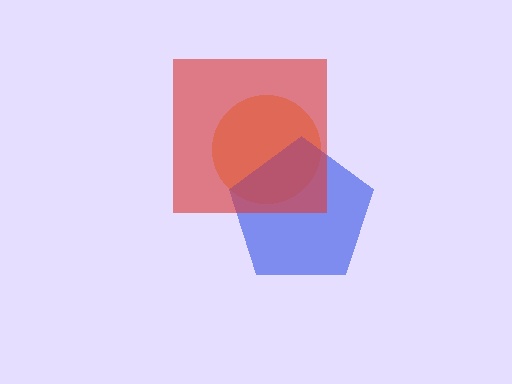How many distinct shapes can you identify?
There are 3 distinct shapes: an orange circle, a blue pentagon, a red square.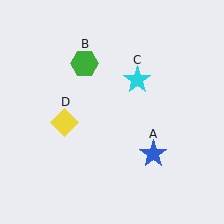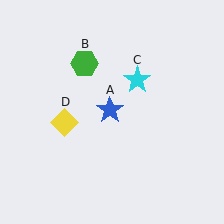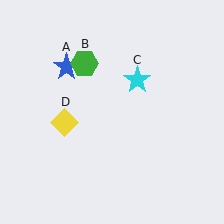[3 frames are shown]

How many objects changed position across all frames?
1 object changed position: blue star (object A).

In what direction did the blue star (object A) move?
The blue star (object A) moved up and to the left.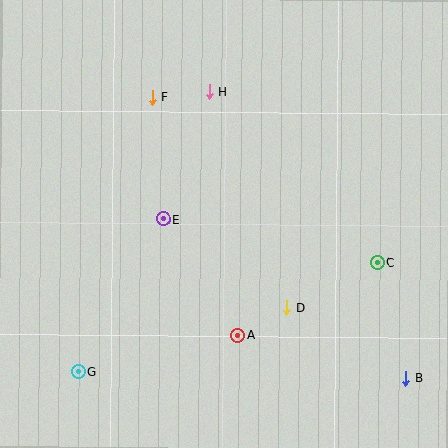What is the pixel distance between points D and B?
The distance between D and B is 138 pixels.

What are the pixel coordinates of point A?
Point A is at (238, 335).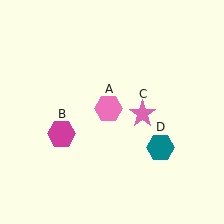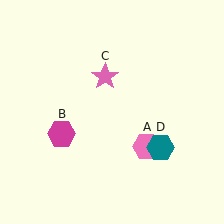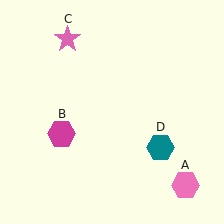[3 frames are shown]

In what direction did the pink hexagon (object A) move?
The pink hexagon (object A) moved down and to the right.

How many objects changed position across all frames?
2 objects changed position: pink hexagon (object A), pink star (object C).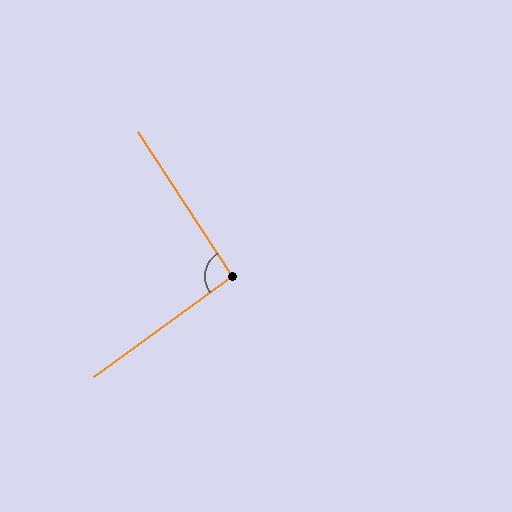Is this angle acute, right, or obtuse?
It is approximately a right angle.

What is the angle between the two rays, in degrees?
Approximately 93 degrees.